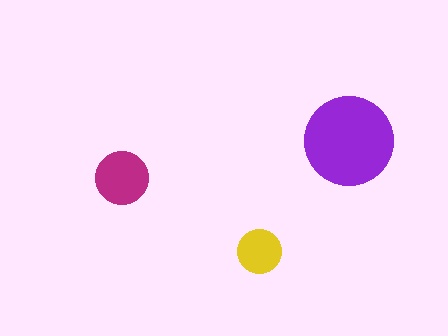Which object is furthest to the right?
The purple circle is rightmost.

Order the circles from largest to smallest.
the purple one, the magenta one, the yellow one.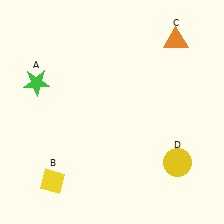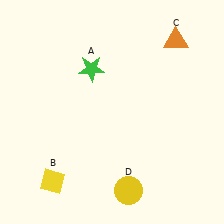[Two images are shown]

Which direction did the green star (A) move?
The green star (A) moved right.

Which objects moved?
The objects that moved are: the green star (A), the yellow circle (D).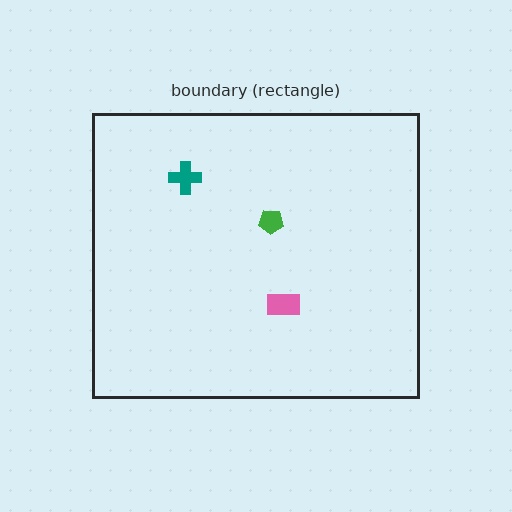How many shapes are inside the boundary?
3 inside, 0 outside.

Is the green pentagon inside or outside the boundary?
Inside.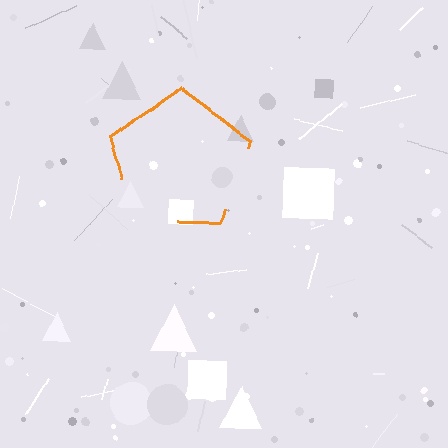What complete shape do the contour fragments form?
The contour fragments form a pentagon.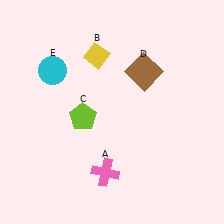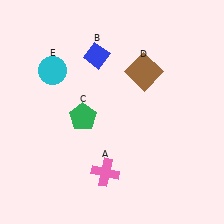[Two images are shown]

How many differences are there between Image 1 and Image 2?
There are 2 differences between the two images.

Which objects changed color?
B changed from yellow to blue. C changed from lime to green.